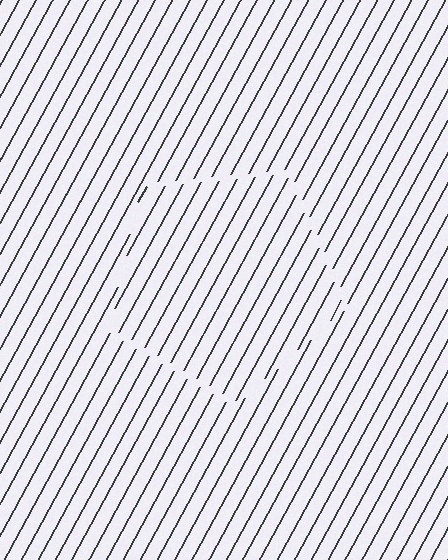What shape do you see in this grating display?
An illusory pentagon. The interior of the shape contains the same grating, shifted by half a period — the contour is defined by the phase discontinuity where line-ends from the inner and outer gratings abut.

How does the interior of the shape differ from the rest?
The interior of the shape contains the same grating, shifted by half a period — the contour is defined by the phase discontinuity where line-ends from the inner and outer gratings abut.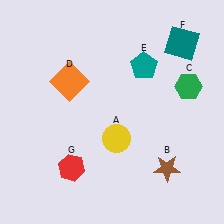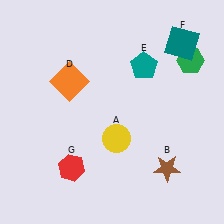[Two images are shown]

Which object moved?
The green hexagon (C) moved up.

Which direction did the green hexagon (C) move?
The green hexagon (C) moved up.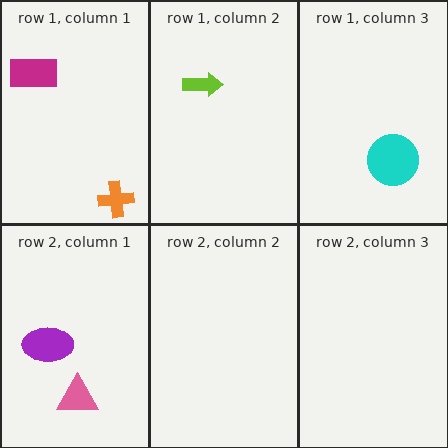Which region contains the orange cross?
The row 1, column 1 region.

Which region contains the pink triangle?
The row 2, column 1 region.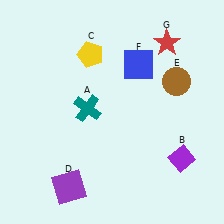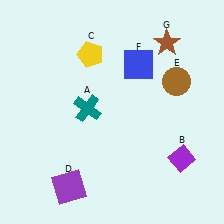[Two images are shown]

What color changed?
The star (G) changed from red in Image 1 to brown in Image 2.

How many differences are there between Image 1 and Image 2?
There is 1 difference between the two images.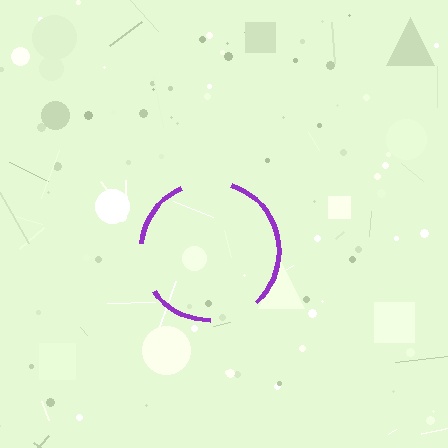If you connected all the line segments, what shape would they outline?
They would outline a circle.